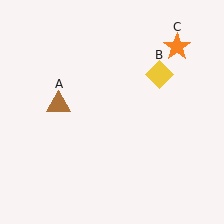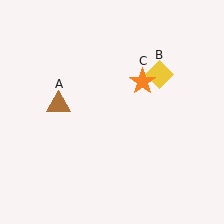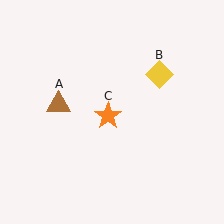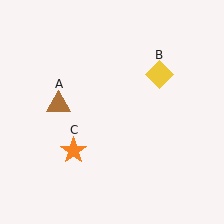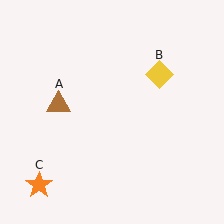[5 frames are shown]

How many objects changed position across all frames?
1 object changed position: orange star (object C).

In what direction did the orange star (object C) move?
The orange star (object C) moved down and to the left.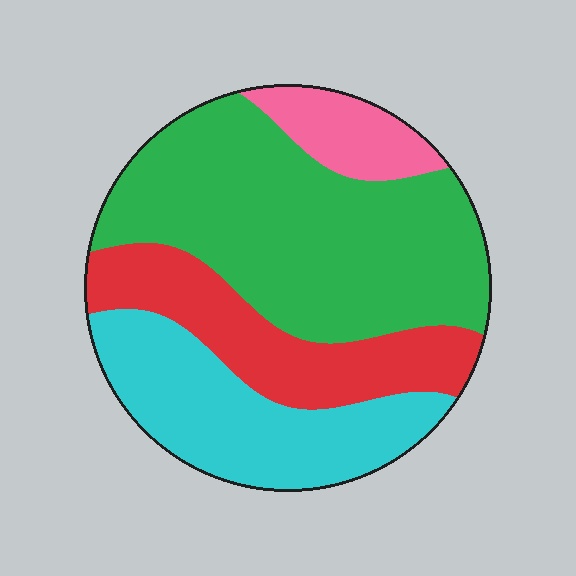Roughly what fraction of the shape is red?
Red covers 21% of the shape.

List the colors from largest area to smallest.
From largest to smallest: green, cyan, red, pink.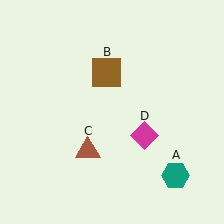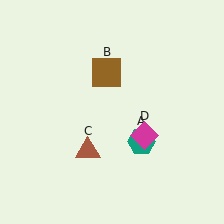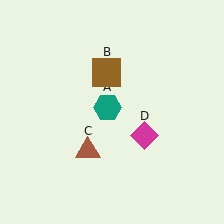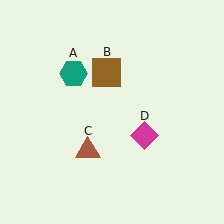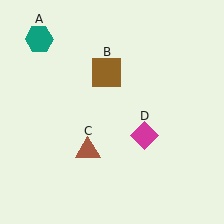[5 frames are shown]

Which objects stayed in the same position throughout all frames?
Brown square (object B) and brown triangle (object C) and magenta diamond (object D) remained stationary.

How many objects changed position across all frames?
1 object changed position: teal hexagon (object A).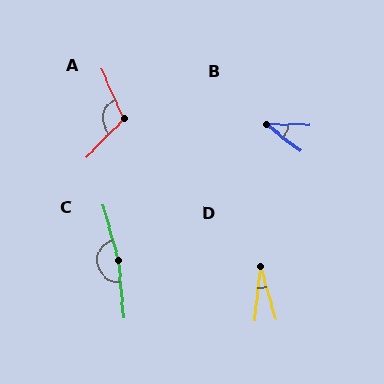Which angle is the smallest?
D, at approximately 22 degrees.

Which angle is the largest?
C, at approximately 169 degrees.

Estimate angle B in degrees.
Approximately 37 degrees.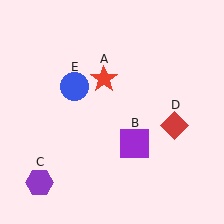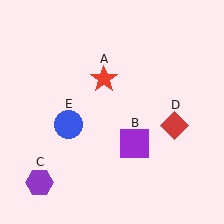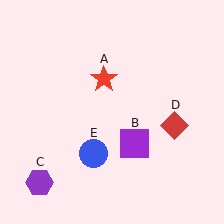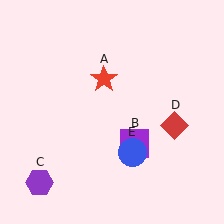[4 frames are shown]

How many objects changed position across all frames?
1 object changed position: blue circle (object E).